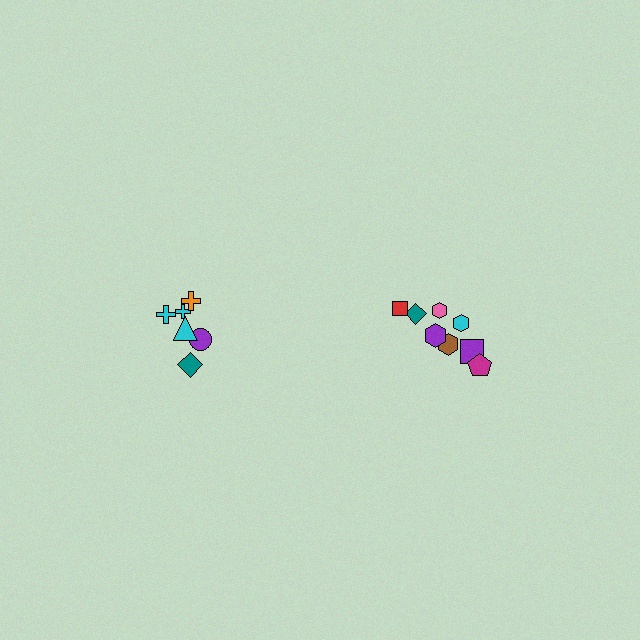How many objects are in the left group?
There are 6 objects.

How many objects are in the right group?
There are 8 objects.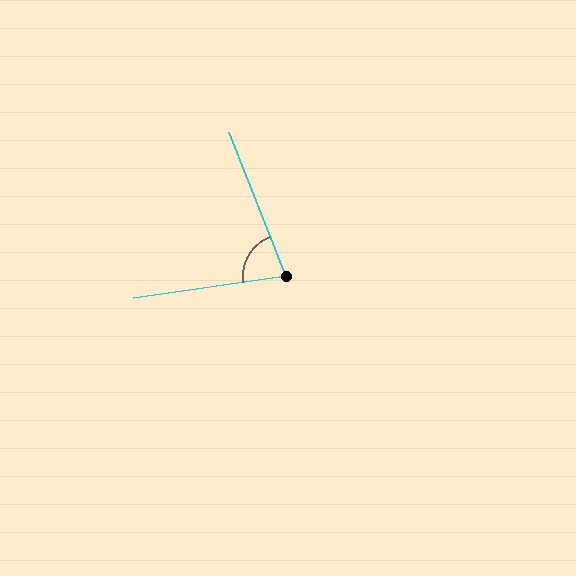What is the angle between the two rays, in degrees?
Approximately 77 degrees.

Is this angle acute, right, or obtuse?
It is acute.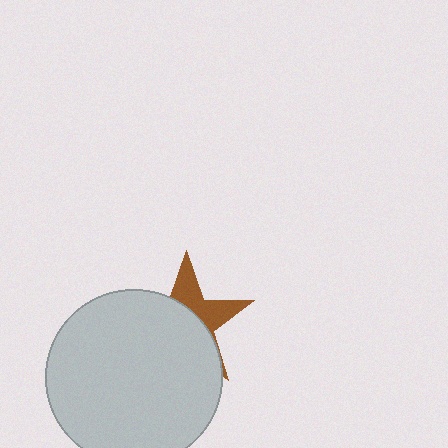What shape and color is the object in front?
The object in front is a light gray circle.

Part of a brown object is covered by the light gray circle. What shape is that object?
It is a star.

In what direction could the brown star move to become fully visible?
The brown star could move toward the upper-right. That would shift it out from behind the light gray circle entirely.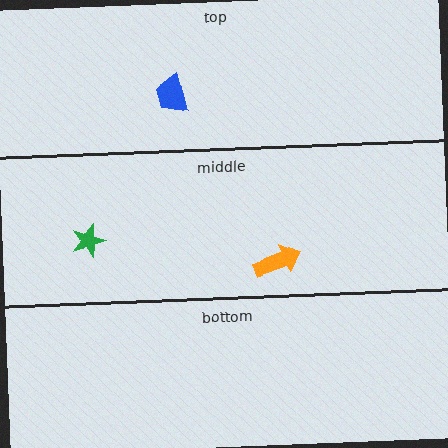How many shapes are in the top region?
1.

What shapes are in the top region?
The blue trapezoid.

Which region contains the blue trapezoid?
The top region.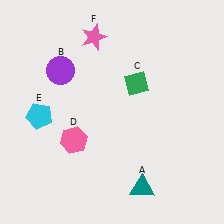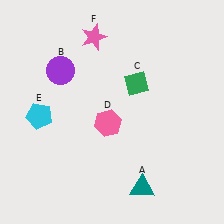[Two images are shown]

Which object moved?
The pink hexagon (D) moved right.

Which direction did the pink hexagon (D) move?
The pink hexagon (D) moved right.